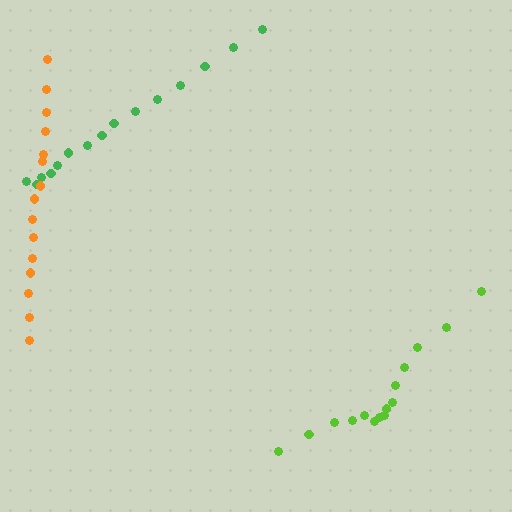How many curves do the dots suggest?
There are 3 distinct paths.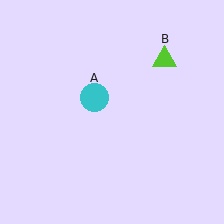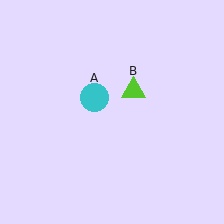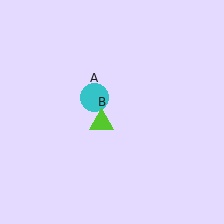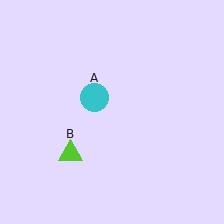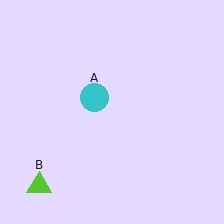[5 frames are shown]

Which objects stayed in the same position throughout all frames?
Cyan circle (object A) remained stationary.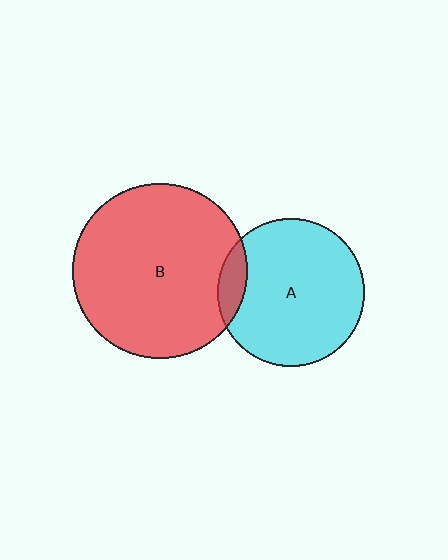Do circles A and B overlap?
Yes.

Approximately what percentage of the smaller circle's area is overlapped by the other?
Approximately 10%.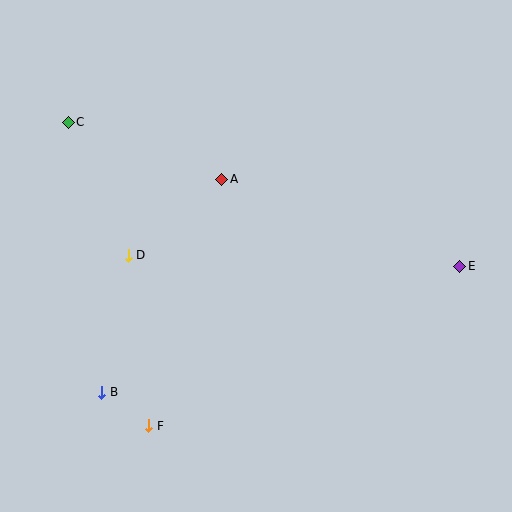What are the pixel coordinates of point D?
Point D is at (128, 255).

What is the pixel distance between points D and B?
The distance between D and B is 140 pixels.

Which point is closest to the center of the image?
Point A at (222, 180) is closest to the center.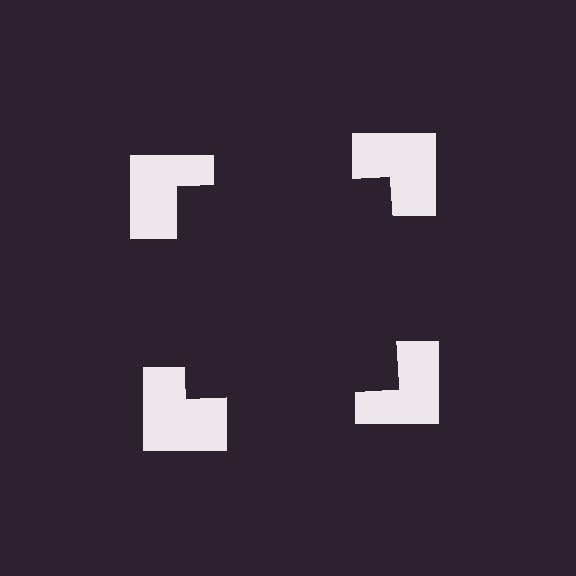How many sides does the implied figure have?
4 sides.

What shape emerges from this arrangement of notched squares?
An illusory square — its edges are inferred from the aligned wedge cuts in the notched squares, not physically drawn.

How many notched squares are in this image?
There are 4 — one at each vertex of the illusory square.